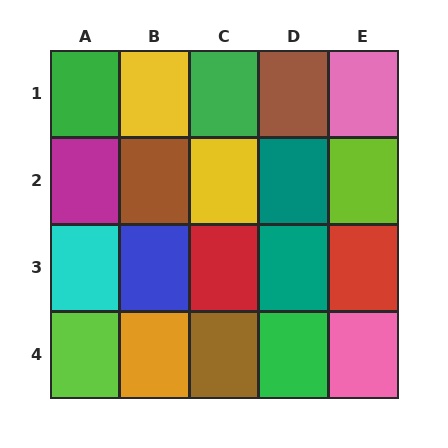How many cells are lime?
2 cells are lime.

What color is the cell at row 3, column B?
Blue.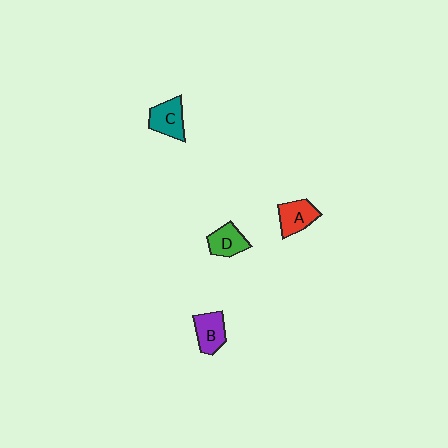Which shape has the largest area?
Shape C (teal).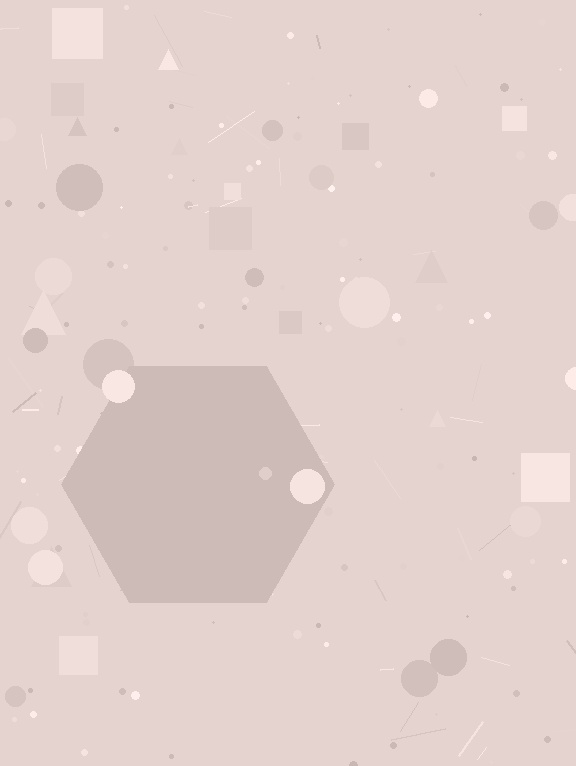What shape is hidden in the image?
A hexagon is hidden in the image.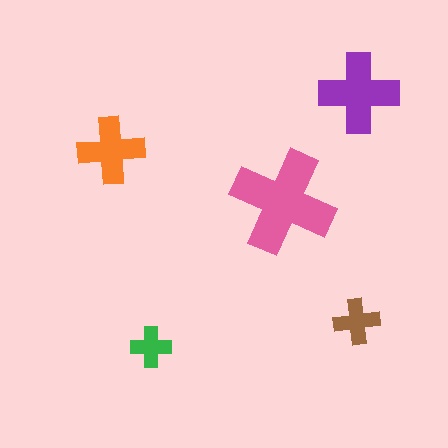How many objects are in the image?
There are 5 objects in the image.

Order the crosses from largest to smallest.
the pink one, the purple one, the orange one, the brown one, the green one.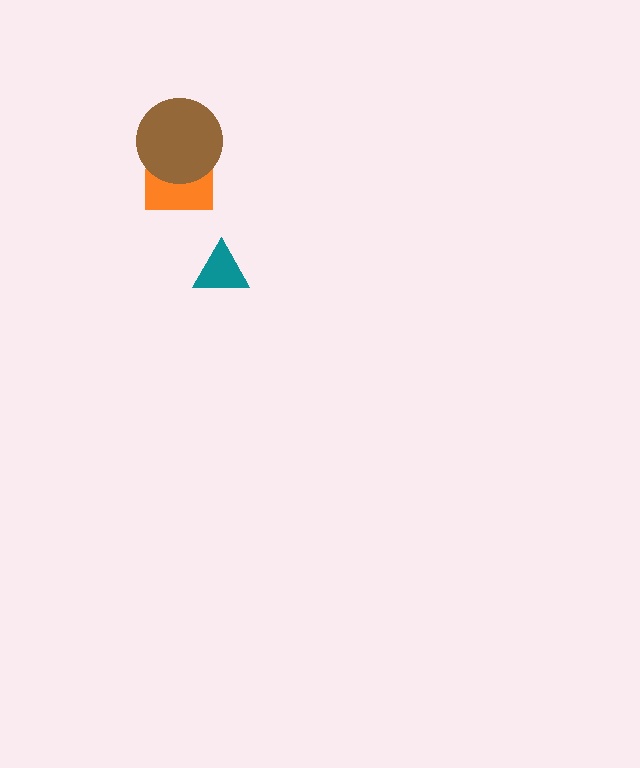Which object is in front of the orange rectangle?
The brown circle is in front of the orange rectangle.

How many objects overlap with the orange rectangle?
1 object overlaps with the orange rectangle.